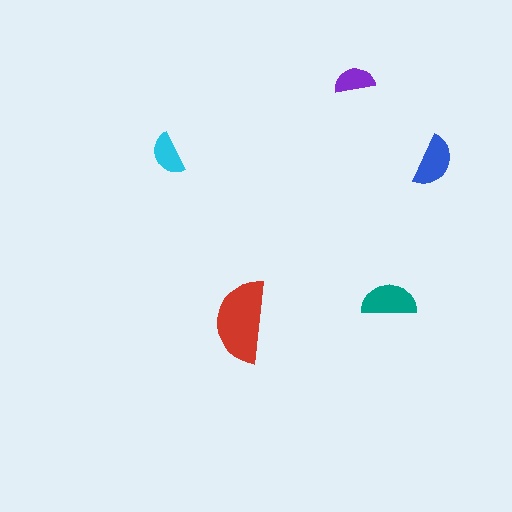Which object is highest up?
The purple semicircle is topmost.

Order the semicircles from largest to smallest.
the red one, the teal one, the blue one, the cyan one, the purple one.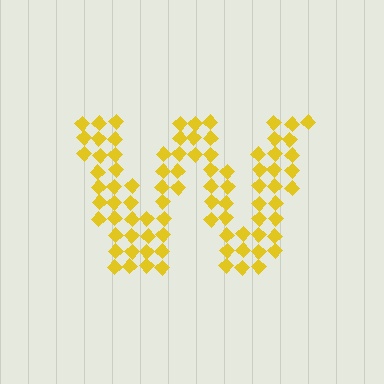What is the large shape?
The large shape is the letter W.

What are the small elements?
The small elements are diamonds.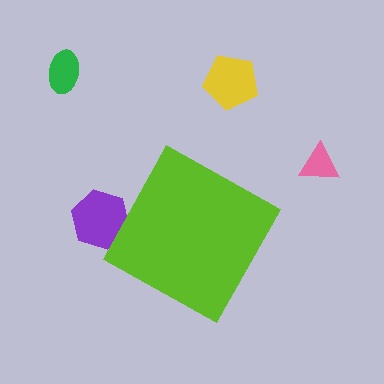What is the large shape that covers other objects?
A lime diamond.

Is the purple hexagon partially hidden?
Yes, the purple hexagon is partially hidden behind the lime diamond.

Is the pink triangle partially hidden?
No, the pink triangle is fully visible.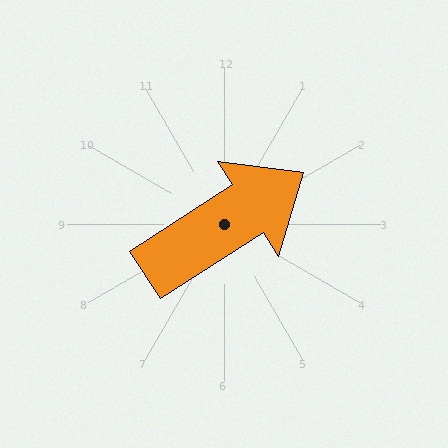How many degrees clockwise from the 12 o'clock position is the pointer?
Approximately 57 degrees.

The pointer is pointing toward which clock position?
Roughly 2 o'clock.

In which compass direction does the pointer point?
Northeast.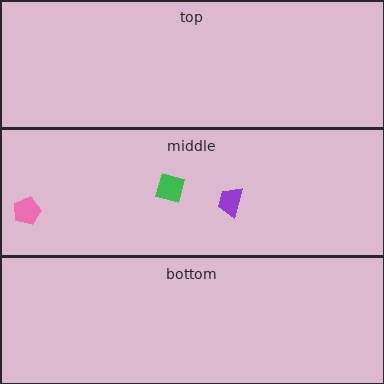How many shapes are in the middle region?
3.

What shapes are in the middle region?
The green diamond, the purple trapezoid, the pink pentagon.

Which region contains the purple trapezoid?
The middle region.